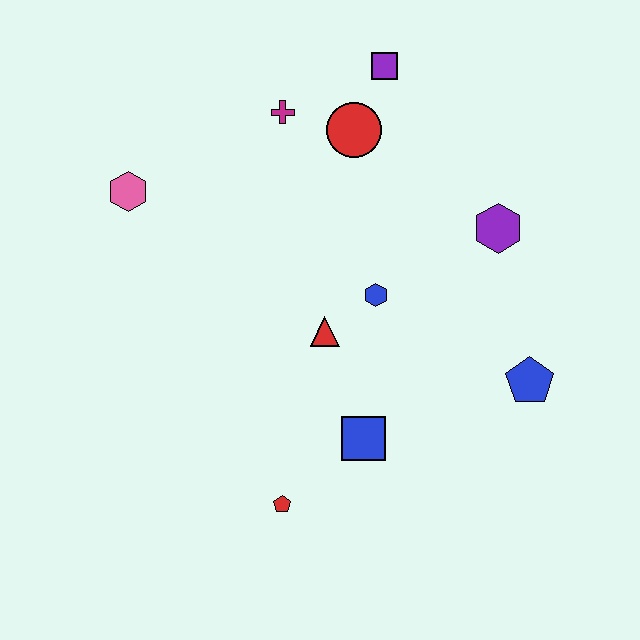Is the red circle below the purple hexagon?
No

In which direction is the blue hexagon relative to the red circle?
The blue hexagon is below the red circle.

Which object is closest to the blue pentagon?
The purple hexagon is closest to the blue pentagon.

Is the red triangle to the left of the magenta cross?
No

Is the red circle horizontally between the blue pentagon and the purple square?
No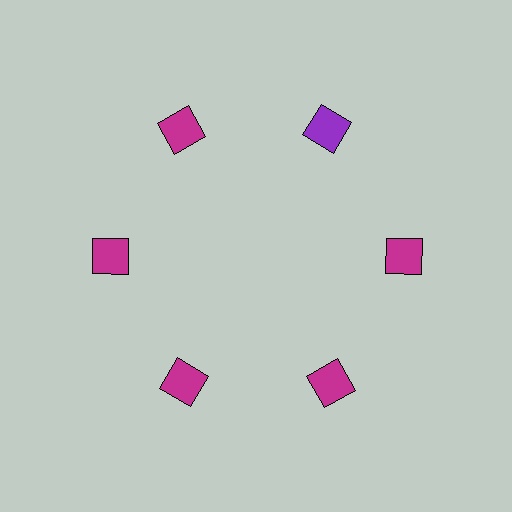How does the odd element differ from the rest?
It has a different color: purple instead of magenta.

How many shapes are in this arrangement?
There are 6 shapes arranged in a ring pattern.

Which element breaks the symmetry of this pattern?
The purple square at roughly the 1 o'clock position breaks the symmetry. All other shapes are magenta squares.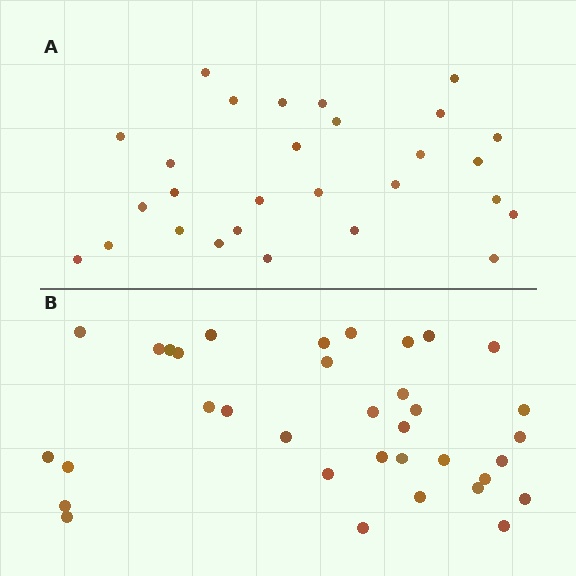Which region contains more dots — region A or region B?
Region B (the bottom region) has more dots.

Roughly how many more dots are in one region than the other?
Region B has roughly 8 or so more dots than region A.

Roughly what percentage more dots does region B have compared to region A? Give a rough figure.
About 25% more.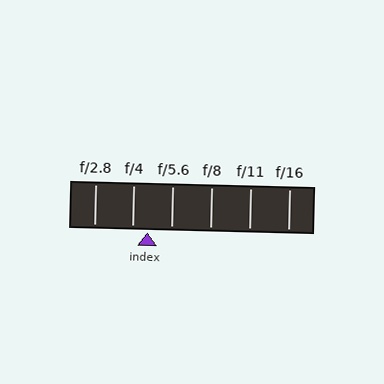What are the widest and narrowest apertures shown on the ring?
The widest aperture shown is f/2.8 and the narrowest is f/16.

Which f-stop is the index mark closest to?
The index mark is closest to f/4.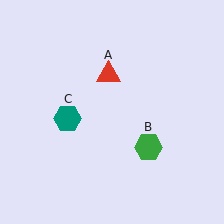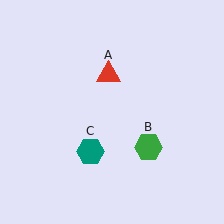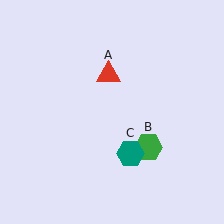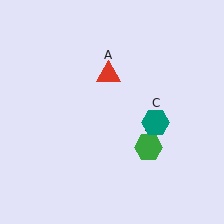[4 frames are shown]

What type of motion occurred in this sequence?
The teal hexagon (object C) rotated counterclockwise around the center of the scene.